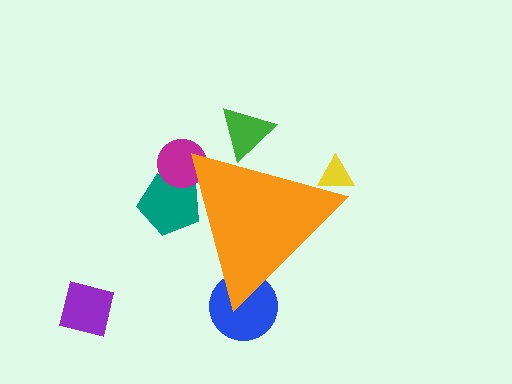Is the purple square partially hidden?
No, the purple square is fully visible.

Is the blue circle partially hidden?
Yes, the blue circle is partially hidden behind the orange triangle.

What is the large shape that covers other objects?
An orange triangle.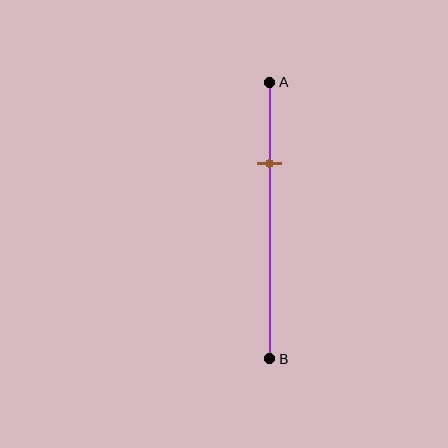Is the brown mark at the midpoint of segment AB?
No, the mark is at about 30% from A, not at the 50% midpoint.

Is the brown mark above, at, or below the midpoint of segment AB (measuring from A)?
The brown mark is above the midpoint of segment AB.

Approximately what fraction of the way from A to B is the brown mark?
The brown mark is approximately 30% of the way from A to B.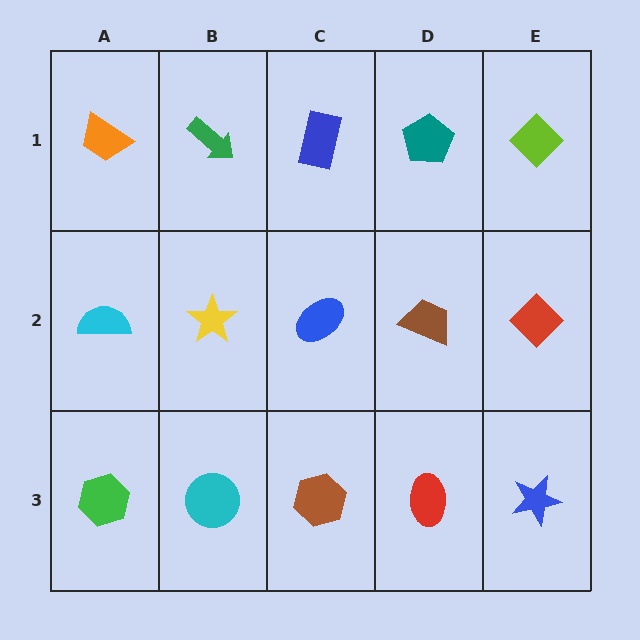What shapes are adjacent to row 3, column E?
A red diamond (row 2, column E), a red ellipse (row 3, column D).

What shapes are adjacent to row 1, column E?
A red diamond (row 2, column E), a teal pentagon (row 1, column D).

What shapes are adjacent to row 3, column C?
A blue ellipse (row 2, column C), a cyan circle (row 3, column B), a red ellipse (row 3, column D).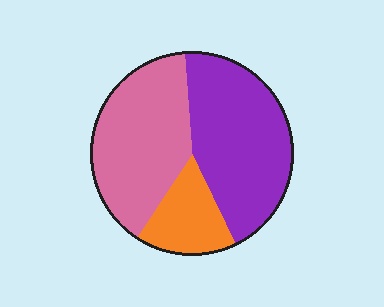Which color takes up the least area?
Orange, at roughly 15%.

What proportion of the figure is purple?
Purple covers around 45% of the figure.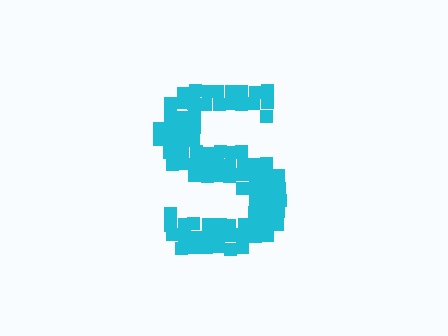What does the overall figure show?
The overall figure shows the letter S.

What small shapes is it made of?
It is made of small squares.